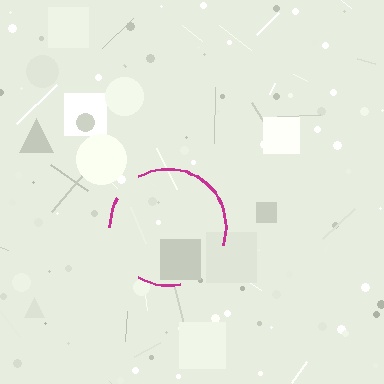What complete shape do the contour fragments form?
The contour fragments form a circle.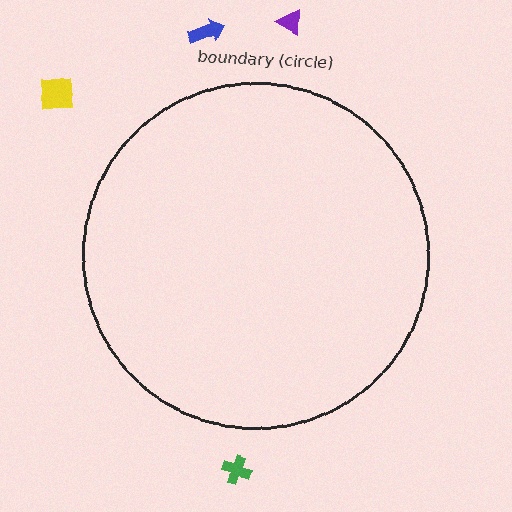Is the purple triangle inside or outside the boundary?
Outside.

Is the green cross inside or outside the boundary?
Outside.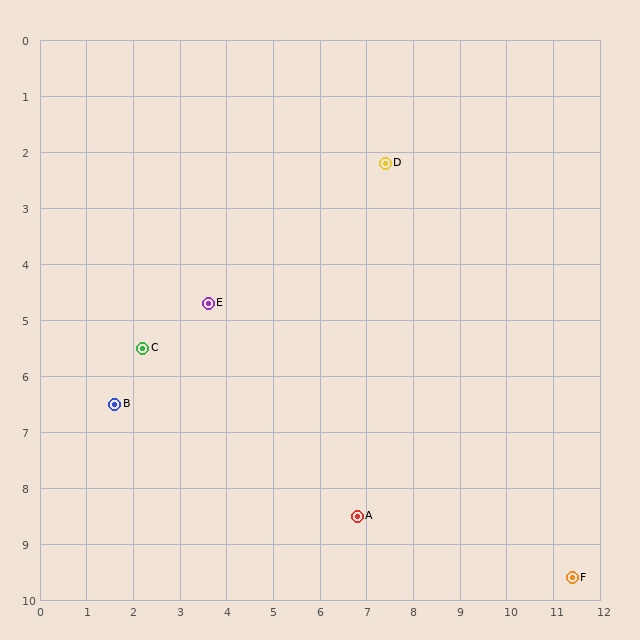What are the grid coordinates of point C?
Point C is at approximately (2.2, 5.5).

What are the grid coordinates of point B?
Point B is at approximately (1.6, 6.5).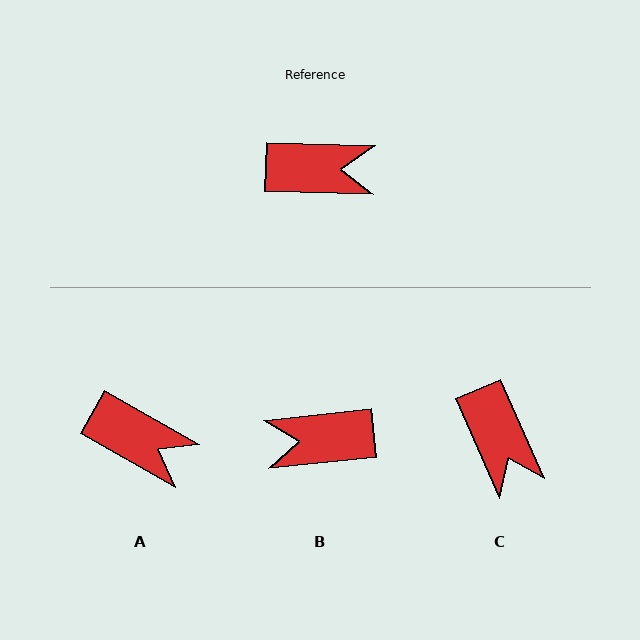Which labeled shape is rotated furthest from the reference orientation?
B, about 172 degrees away.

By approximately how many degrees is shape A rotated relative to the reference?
Approximately 28 degrees clockwise.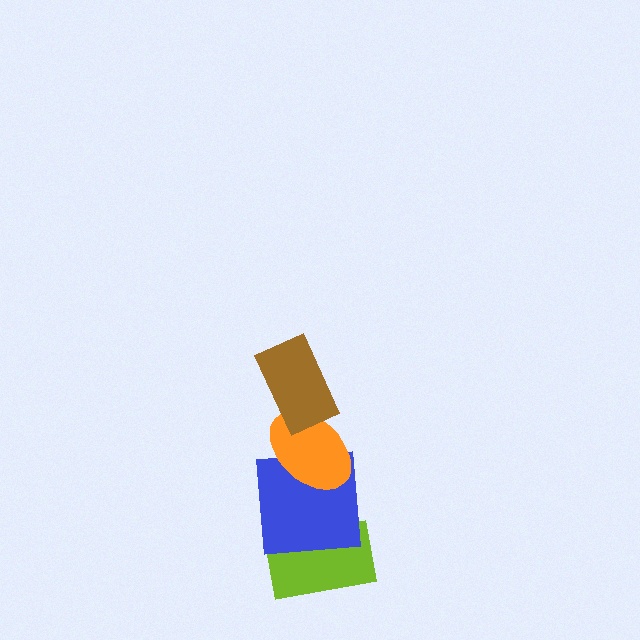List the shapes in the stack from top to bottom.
From top to bottom: the brown rectangle, the orange ellipse, the blue square, the lime rectangle.